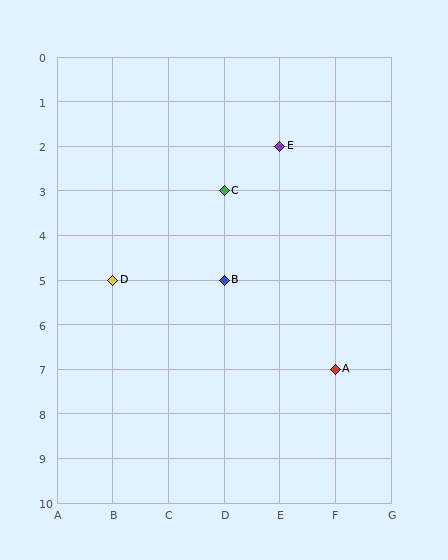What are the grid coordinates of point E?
Point E is at grid coordinates (E, 2).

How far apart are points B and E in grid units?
Points B and E are 1 column and 3 rows apart (about 3.2 grid units diagonally).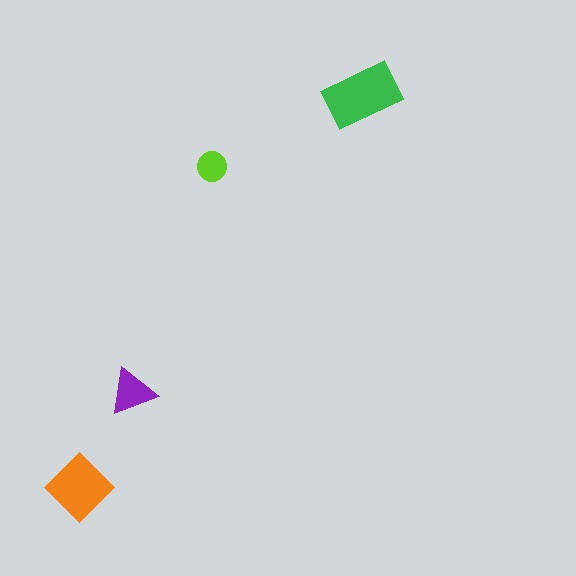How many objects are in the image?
There are 4 objects in the image.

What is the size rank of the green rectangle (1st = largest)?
1st.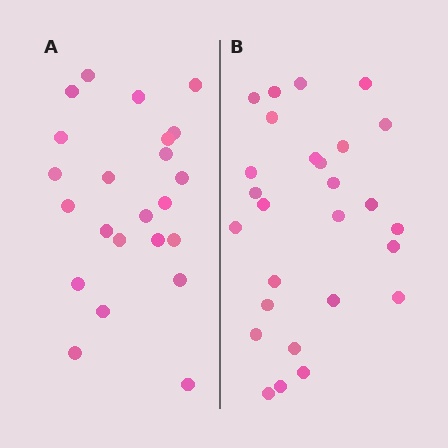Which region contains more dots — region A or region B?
Region B (the right region) has more dots.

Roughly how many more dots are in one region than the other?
Region B has about 4 more dots than region A.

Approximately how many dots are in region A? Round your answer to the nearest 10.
About 20 dots. (The exact count is 23, which rounds to 20.)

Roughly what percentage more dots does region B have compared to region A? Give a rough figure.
About 15% more.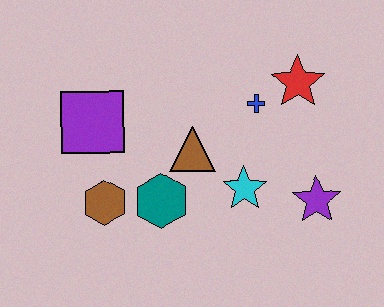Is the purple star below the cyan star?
Yes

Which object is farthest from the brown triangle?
The purple star is farthest from the brown triangle.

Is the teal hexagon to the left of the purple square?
No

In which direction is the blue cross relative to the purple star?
The blue cross is above the purple star.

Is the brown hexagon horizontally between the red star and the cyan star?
No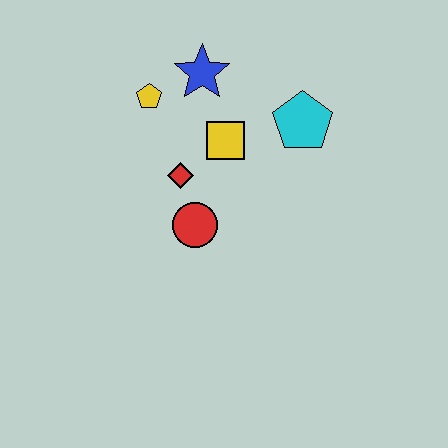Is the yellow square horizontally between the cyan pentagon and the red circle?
Yes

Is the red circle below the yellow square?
Yes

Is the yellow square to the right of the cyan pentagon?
No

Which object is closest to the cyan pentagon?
The yellow square is closest to the cyan pentagon.